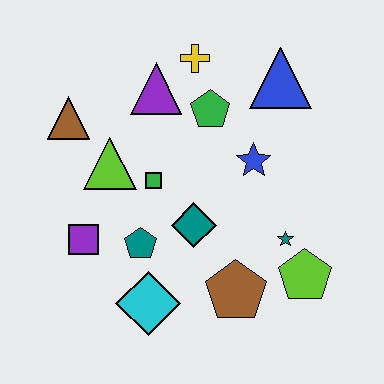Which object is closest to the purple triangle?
The yellow cross is closest to the purple triangle.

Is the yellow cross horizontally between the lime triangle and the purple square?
No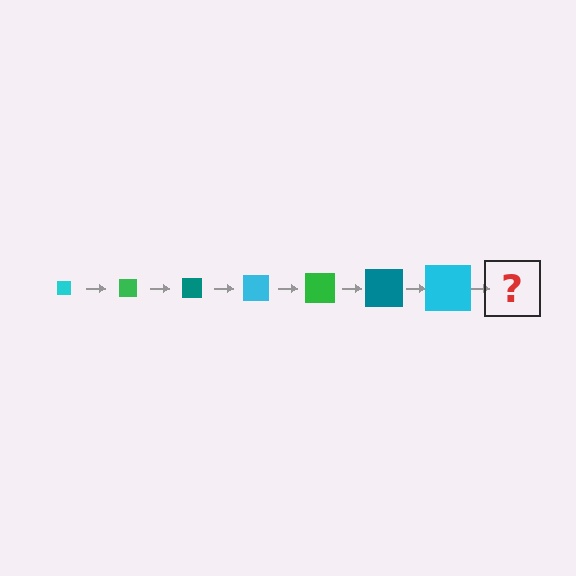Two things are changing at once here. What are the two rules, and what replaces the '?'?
The two rules are that the square grows larger each step and the color cycles through cyan, green, and teal. The '?' should be a green square, larger than the previous one.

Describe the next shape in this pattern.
It should be a green square, larger than the previous one.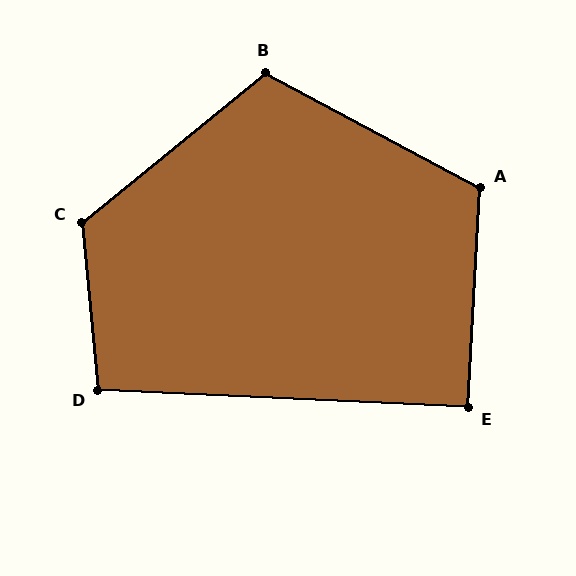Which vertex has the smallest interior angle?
E, at approximately 90 degrees.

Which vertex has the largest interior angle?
C, at approximately 124 degrees.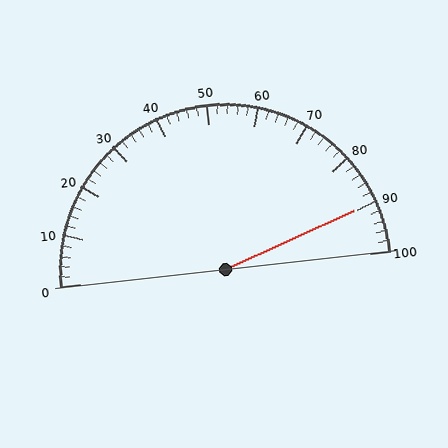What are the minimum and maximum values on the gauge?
The gauge ranges from 0 to 100.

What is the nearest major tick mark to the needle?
The nearest major tick mark is 90.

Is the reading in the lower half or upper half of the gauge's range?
The reading is in the upper half of the range (0 to 100).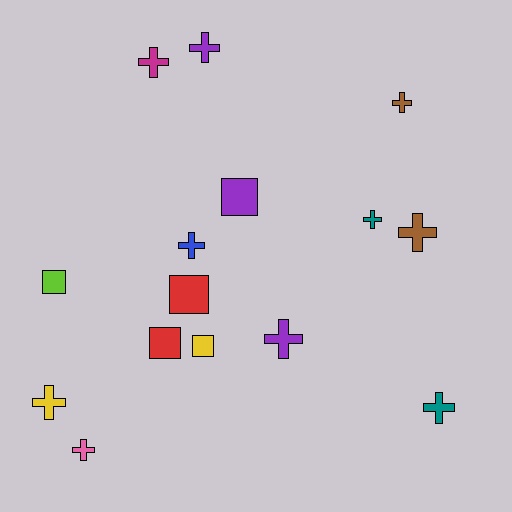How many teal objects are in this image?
There are 2 teal objects.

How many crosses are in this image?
There are 10 crosses.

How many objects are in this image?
There are 15 objects.